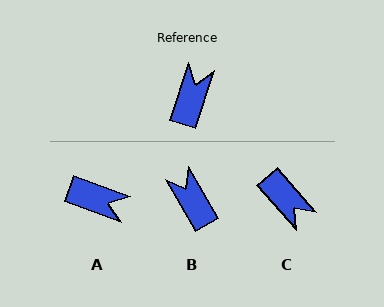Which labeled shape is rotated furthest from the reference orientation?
C, about 122 degrees away.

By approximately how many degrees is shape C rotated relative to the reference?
Approximately 122 degrees clockwise.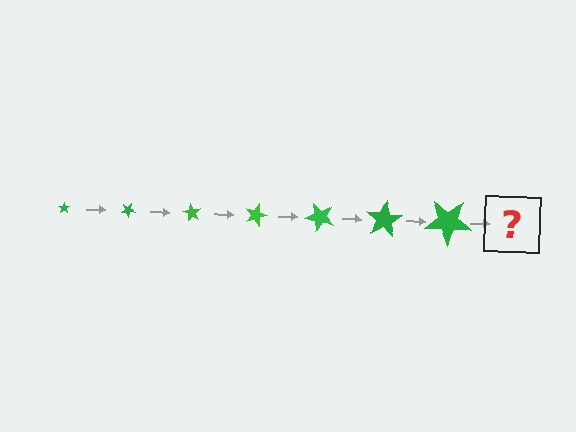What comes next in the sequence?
The next element should be a star, larger than the previous one and rotated 210 degrees from the start.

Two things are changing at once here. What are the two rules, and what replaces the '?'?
The two rules are that the star grows larger each step and it rotates 30 degrees each step. The '?' should be a star, larger than the previous one and rotated 210 degrees from the start.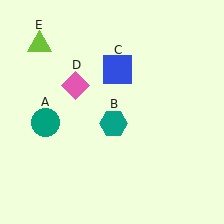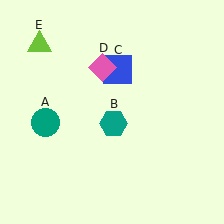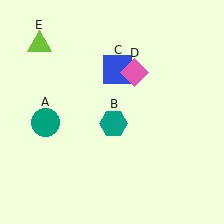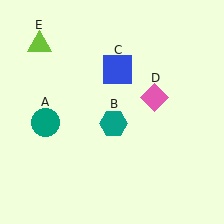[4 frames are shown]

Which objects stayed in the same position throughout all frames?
Teal circle (object A) and teal hexagon (object B) and blue square (object C) and lime triangle (object E) remained stationary.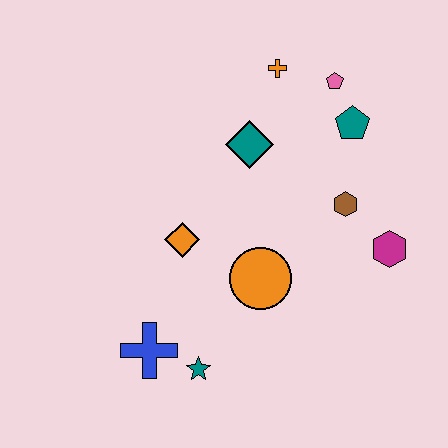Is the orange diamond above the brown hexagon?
No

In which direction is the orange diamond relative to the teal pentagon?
The orange diamond is to the left of the teal pentagon.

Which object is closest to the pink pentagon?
The teal pentagon is closest to the pink pentagon.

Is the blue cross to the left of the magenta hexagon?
Yes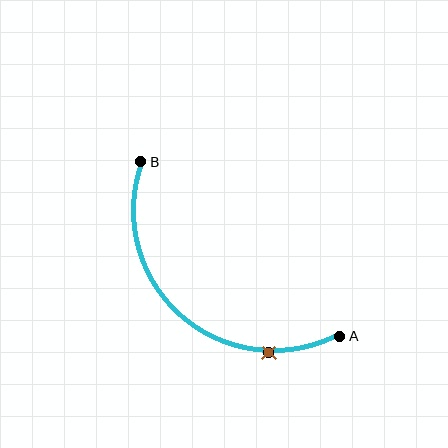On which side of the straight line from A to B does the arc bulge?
The arc bulges below and to the left of the straight line connecting A and B.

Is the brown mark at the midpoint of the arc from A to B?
No. The brown mark lies on the arc but is closer to endpoint A. The arc midpoint would be at the point on the curve equidistant along the arc from both A and B.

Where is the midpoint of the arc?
The arc midpoint is the point on the curve farthest from the straight line joining A and B. It sits below and to the left of that line.